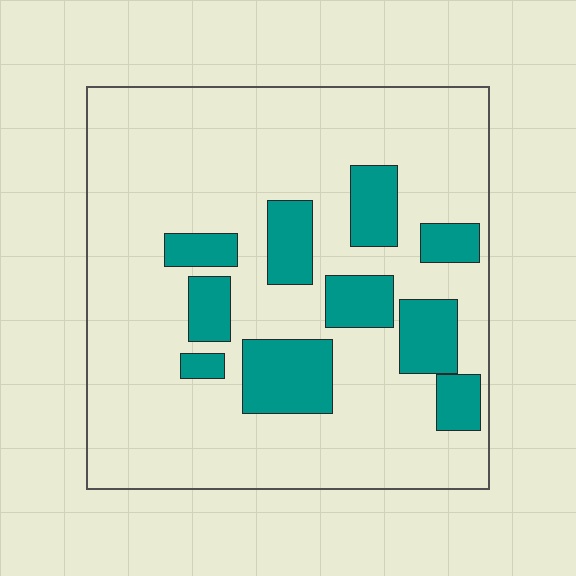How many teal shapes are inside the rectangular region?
10.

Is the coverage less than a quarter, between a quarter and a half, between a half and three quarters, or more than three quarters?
Less than a quarter.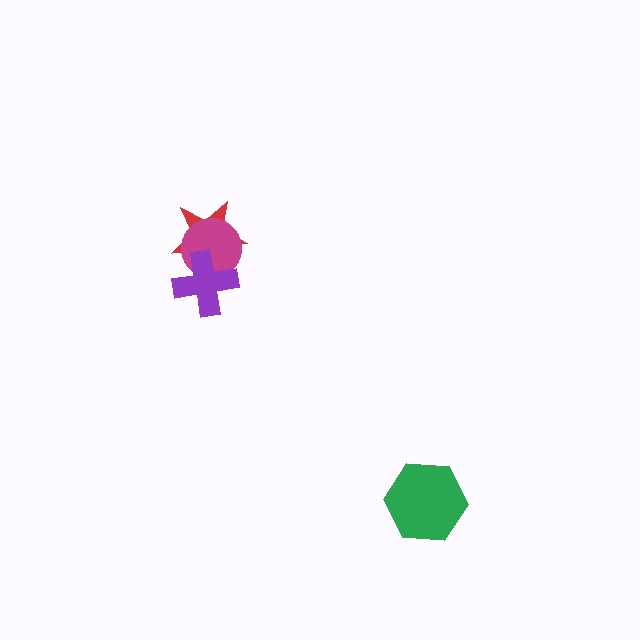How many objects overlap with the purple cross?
2 objects overlap with the purple cross.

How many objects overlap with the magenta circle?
2 objects overlap with the magenta circle.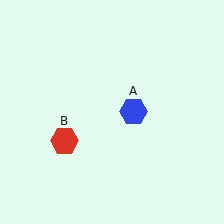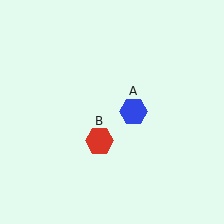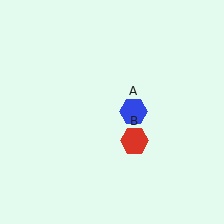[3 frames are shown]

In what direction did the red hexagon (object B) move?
The red hexagon (object B) moved right.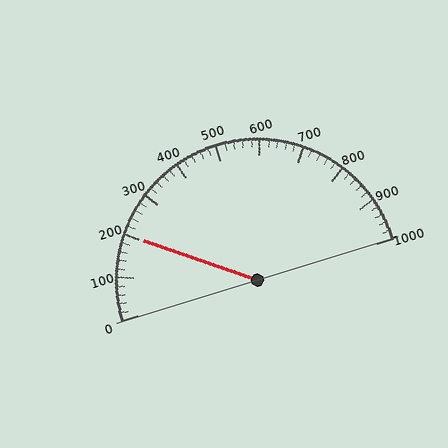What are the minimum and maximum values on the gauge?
The gauge ranges from 0 to 1000.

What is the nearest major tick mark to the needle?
The nearest major tick mark is 200.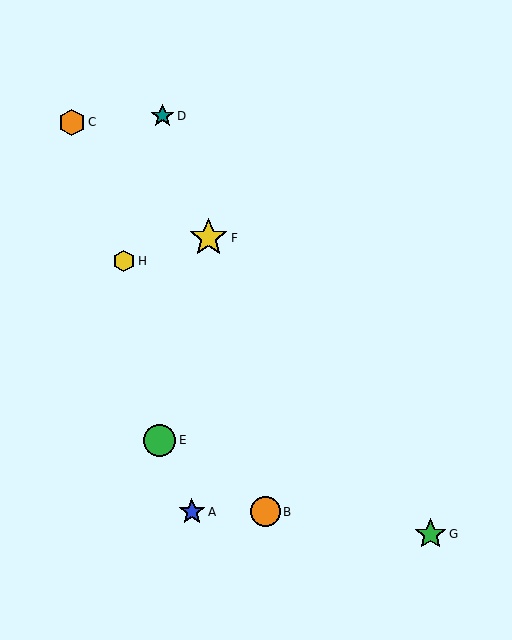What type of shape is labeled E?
Shape E is a green circle.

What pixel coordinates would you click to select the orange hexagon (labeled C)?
Click at (72, 122) to select the orange hexagon C.